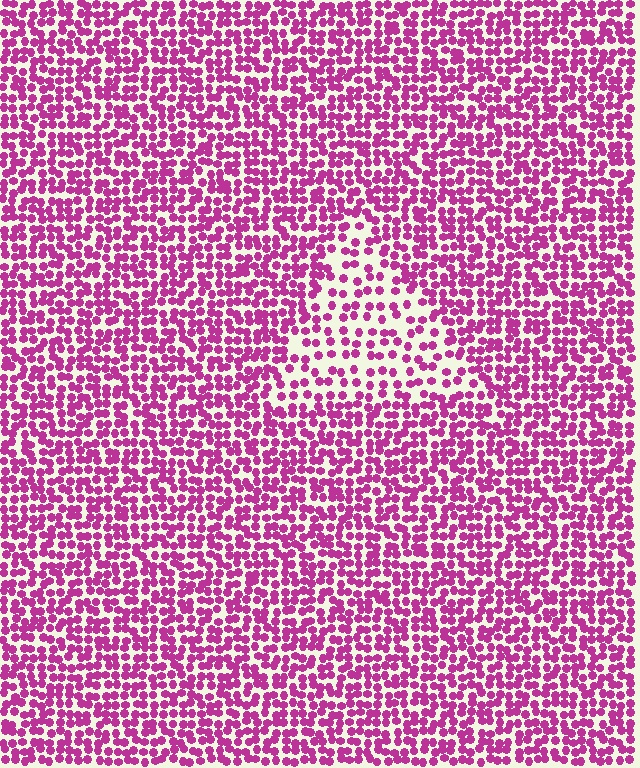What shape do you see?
I see a triangle.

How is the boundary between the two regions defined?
The boundary is defined by a change in element density (approximately 1.9x ratio). All elements are the same color, size, and shape.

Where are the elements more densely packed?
The elements are more densely packed outside the triangle boundary.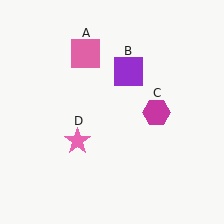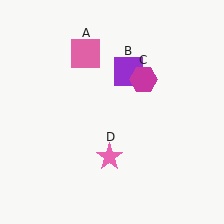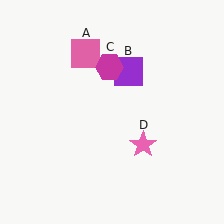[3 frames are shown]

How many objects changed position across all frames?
2 objects changed position: magenta hexagon (object C), pink star (object D).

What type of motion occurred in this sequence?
The magenta hexagon (object C), pink star (object D) rotated counterclockwise around the center of the scene.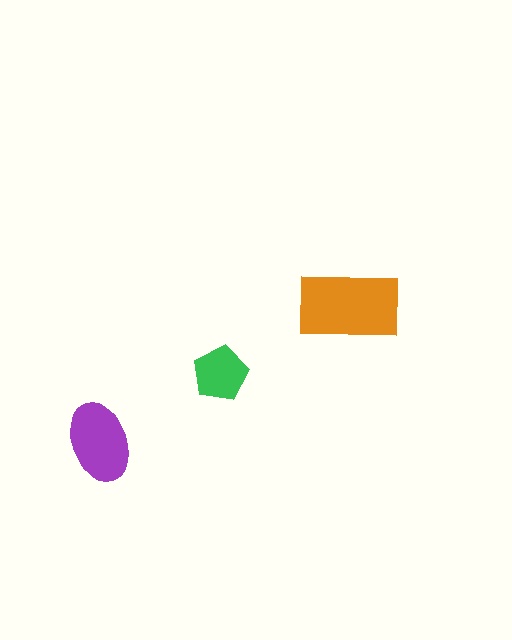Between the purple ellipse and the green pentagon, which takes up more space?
The purple ellipse.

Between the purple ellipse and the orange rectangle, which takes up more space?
The orange rectangle.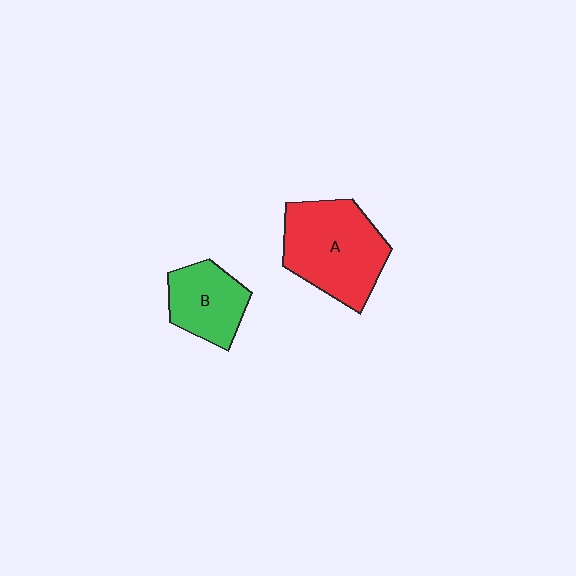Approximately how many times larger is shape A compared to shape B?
Approximately 1.7 times.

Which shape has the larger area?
Shape A (red).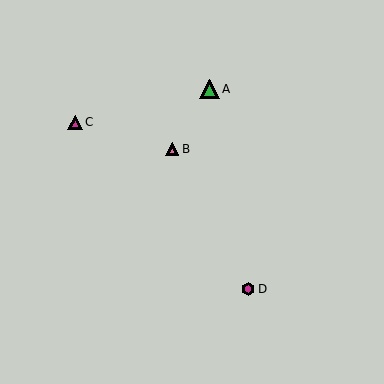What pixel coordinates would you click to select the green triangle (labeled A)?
Click at (210, 89) to select the green triangle A.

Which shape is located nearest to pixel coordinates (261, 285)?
The magenta hexagon (labeled D) at (248, 289) is nearest to that location.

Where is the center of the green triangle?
The center of the green triangle is at (210, 89).